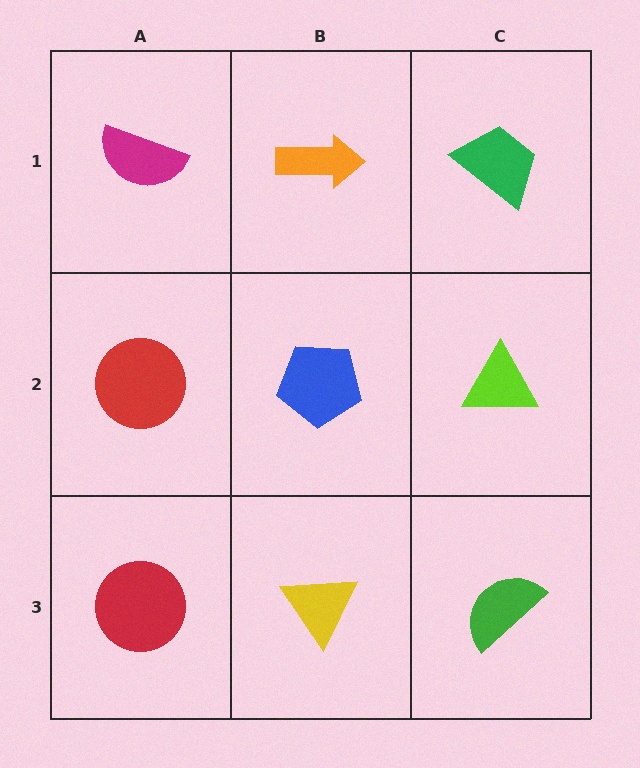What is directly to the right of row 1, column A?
An orange arrow.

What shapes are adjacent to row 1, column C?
A lime triangle (row 2, column C), an orange arrow (row 1, column B).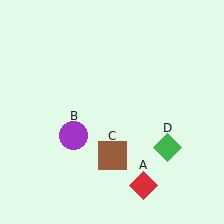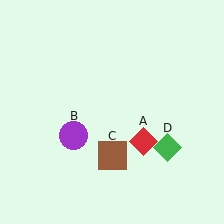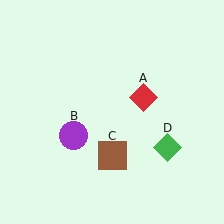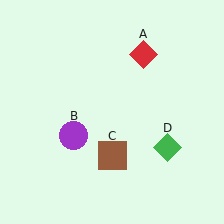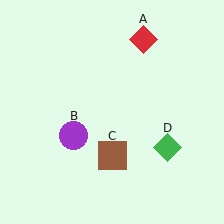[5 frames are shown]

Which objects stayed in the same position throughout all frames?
Purple circle (object B) and brown square (object C) and green diamond (object D) remained stationary.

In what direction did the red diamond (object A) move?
The red diamond (object A) moved up.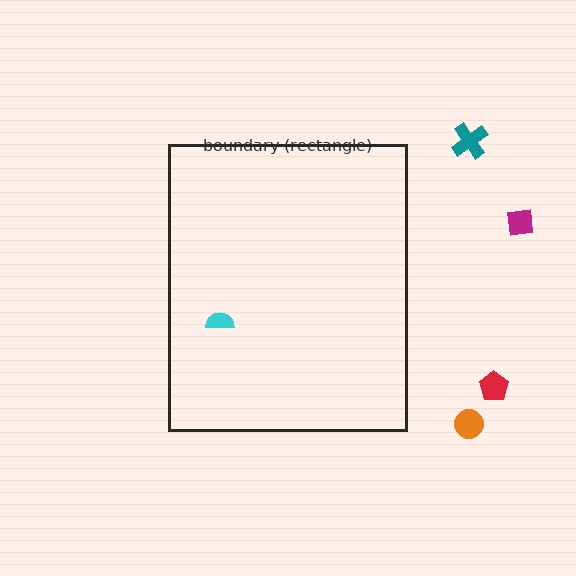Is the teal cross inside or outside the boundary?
Outside.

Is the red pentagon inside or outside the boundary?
Outside.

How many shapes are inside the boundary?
1 inside, 4 outside.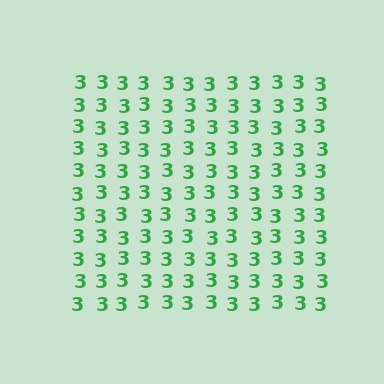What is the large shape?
The large shape is a square.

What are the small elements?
The small elements are digit 3's.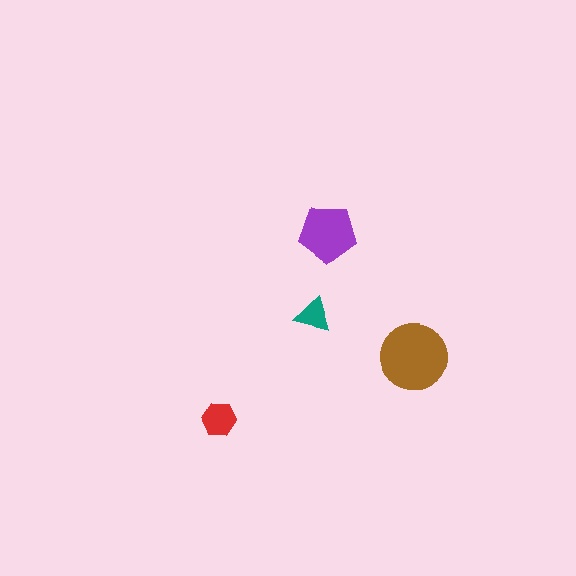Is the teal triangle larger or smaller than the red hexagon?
Smaller.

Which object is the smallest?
The teal triangle.